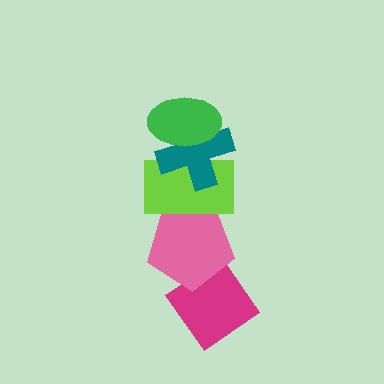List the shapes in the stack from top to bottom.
From top to bottom: the green ellipse, the teal cross, the lime rectangle, the pink pentagon, the magenta diamond.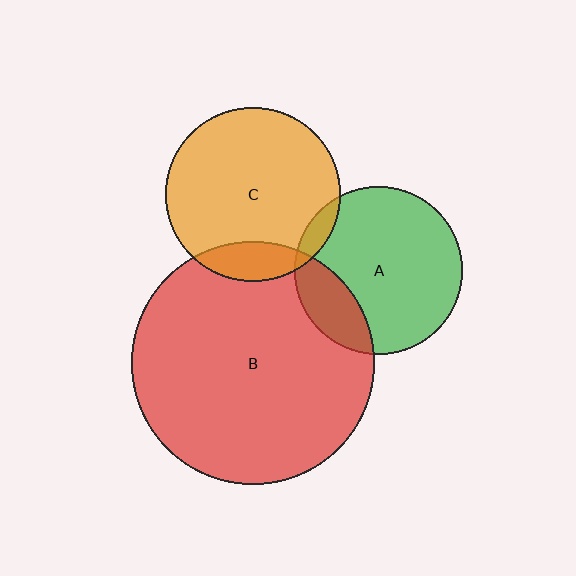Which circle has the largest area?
Circle B (red).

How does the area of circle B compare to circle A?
Approximately 2.1 times.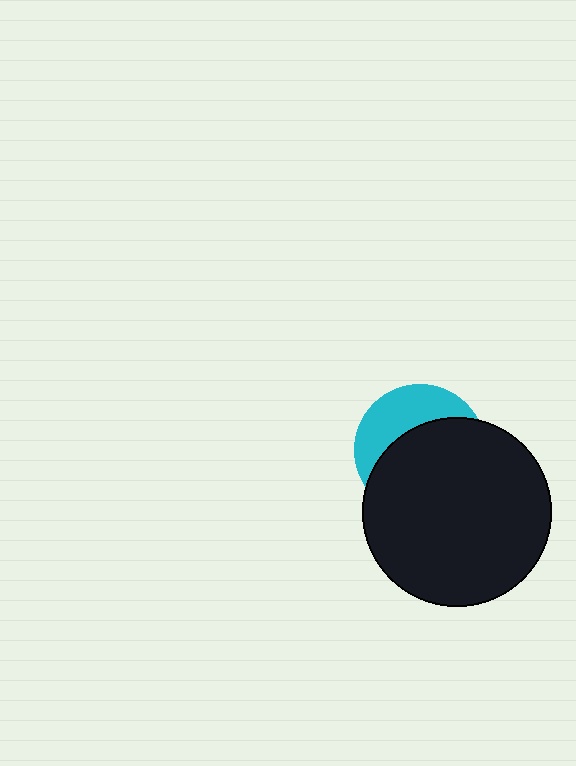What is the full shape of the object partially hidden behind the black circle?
The partially hidden object is a cyan circle.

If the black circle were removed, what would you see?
You would see the complete cyan circle.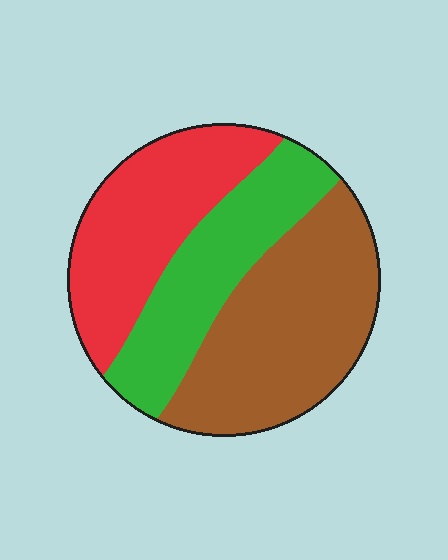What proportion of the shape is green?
Green takes up about one quarter (1/4) of the shape.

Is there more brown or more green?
Brown.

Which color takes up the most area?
Brown, at roughly 40%.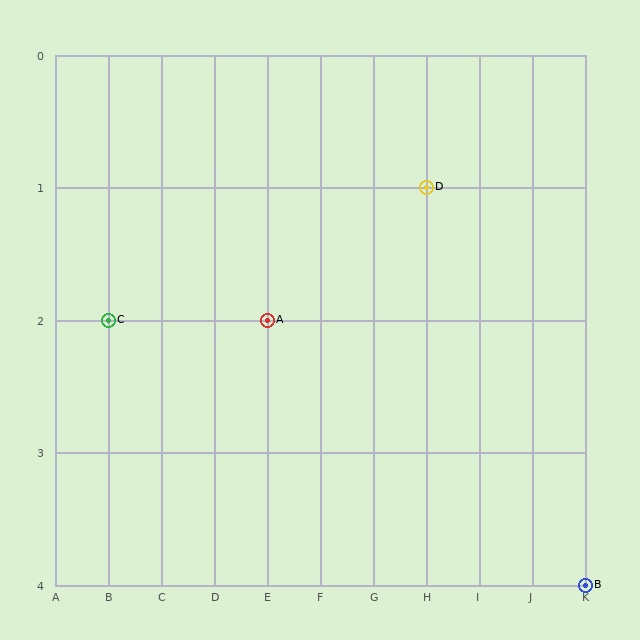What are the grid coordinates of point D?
Point D is at grid coordinates (H, 1).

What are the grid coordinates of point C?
Point C is at grid coordinates (B, 2).